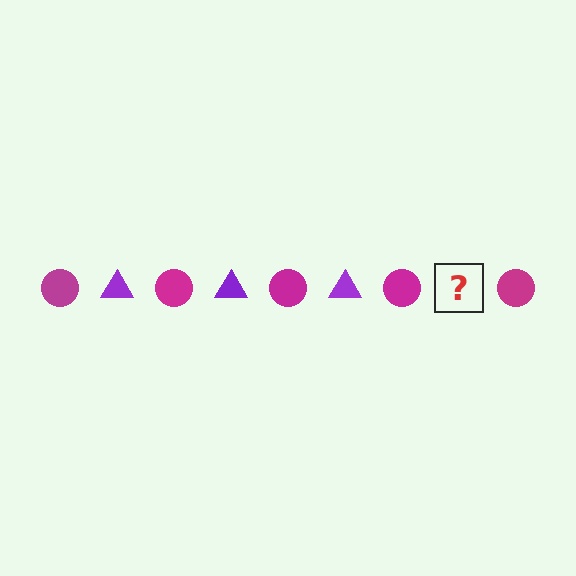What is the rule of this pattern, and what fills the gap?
The rule is that the pattern alternates between magenta circle and purple triangle. The gap should be filled with a purple triangle.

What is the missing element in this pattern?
The missing element is a purple triangle.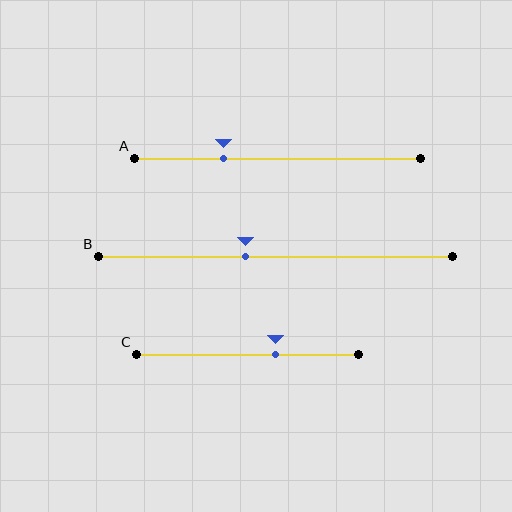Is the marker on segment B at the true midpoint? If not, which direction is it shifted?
No, the marker on segment B is shifted to the left by about 8% of the segment length.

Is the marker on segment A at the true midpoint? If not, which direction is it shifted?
No, the marker on segment A is shifted to the left by about 19% of the segment length.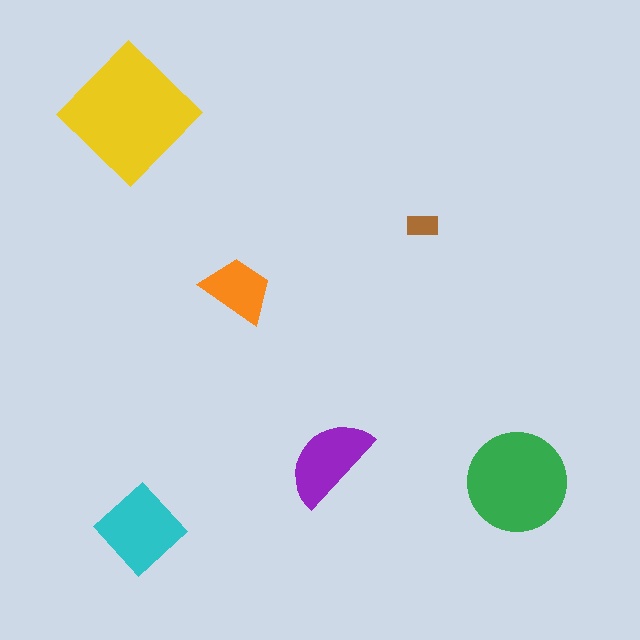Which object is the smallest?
The brown rectangle.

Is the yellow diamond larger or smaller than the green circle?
Larger.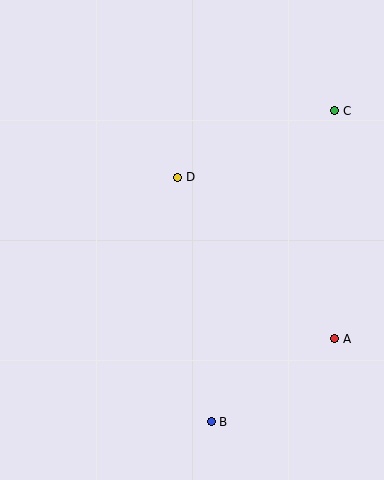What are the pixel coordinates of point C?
Point C is at (335, 111).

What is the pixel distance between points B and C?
The distance between B and C is 335 pixels.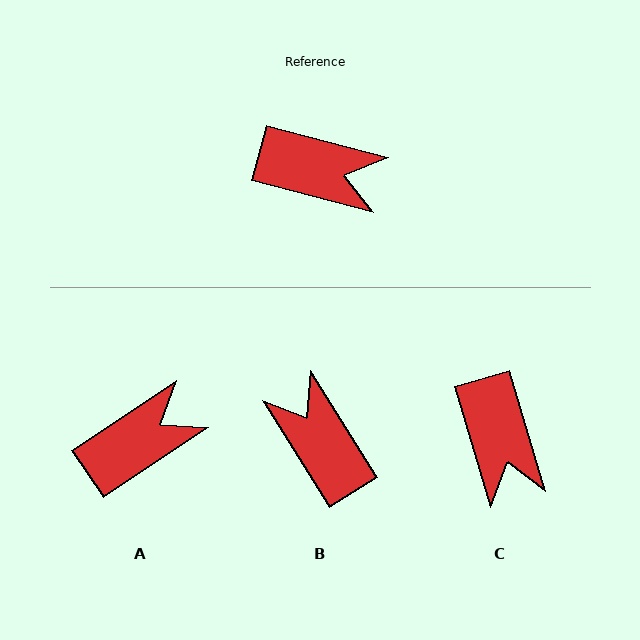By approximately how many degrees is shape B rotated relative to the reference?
Approximately 136 degrees counter-clockwise.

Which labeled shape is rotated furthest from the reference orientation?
B, about 136 degrees away.